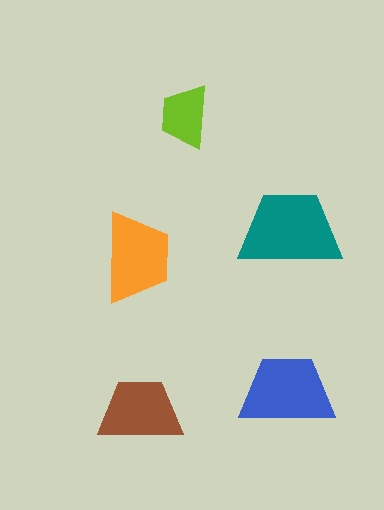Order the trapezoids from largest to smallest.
the teal one, the blue one, the orange one, the brown one, the lime one.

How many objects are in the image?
There are 5 objects in the image.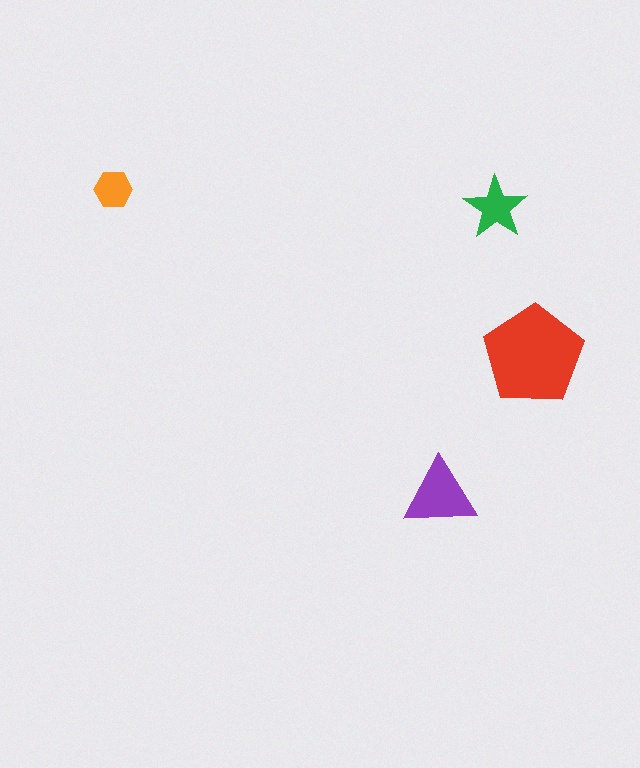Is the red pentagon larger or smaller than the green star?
Larger.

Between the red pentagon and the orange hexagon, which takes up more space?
The red pentagon.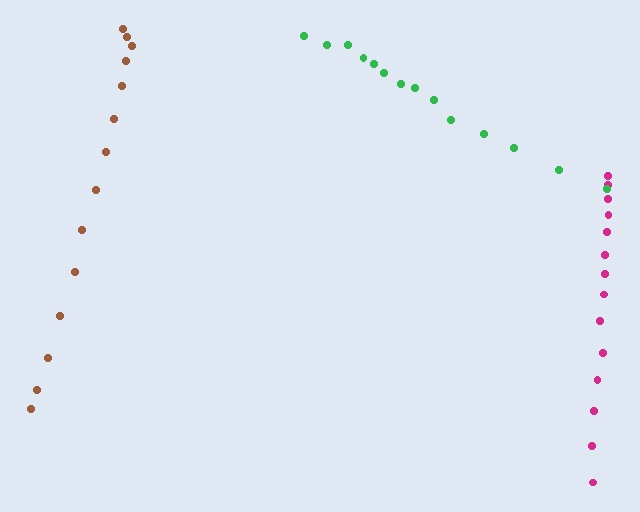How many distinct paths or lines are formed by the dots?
There are 3 distinct paths.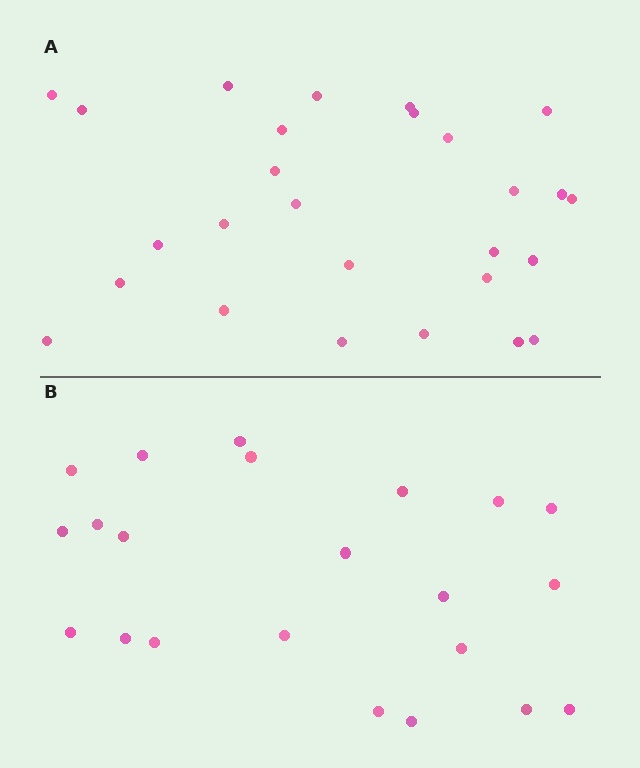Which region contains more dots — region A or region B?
Region A (the top region) has more dots.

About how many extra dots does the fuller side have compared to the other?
Region A has about 5 more dots than region B.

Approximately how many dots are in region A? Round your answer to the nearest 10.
About 30 dots. (The exact count is 27, which rounds to 30.)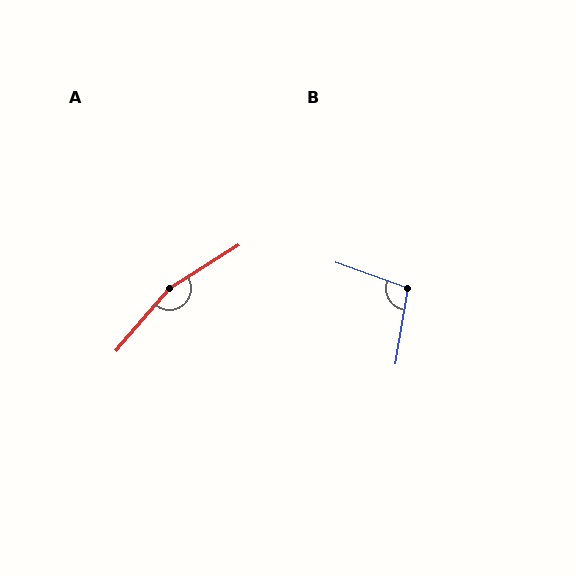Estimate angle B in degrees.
Approximately 100 degrees.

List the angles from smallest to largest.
B (100°), A (163°).